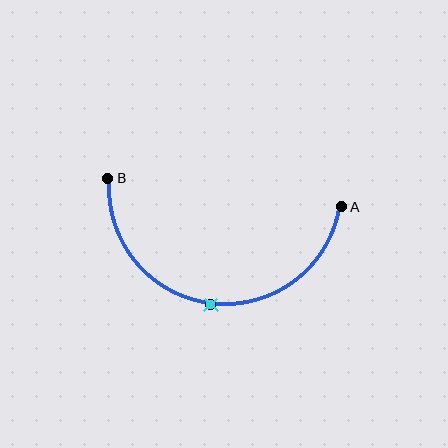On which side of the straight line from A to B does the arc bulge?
The arc bulges below the straight line connecting A and B.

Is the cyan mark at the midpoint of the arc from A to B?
Yes. The cyan mark lies on the arc at equal arc-length from both A and B — it is the arc midpoint.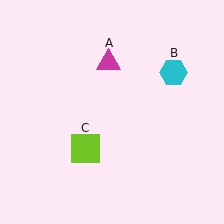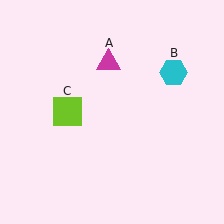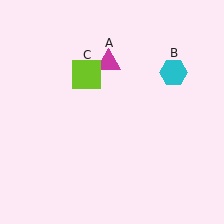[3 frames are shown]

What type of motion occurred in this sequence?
The lime square (object C) rotated clockwise around the center of the scene.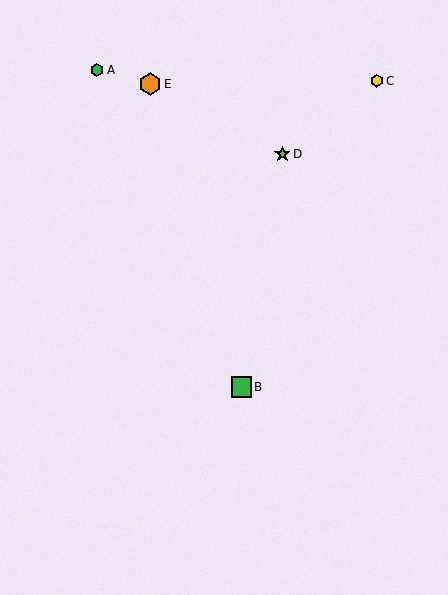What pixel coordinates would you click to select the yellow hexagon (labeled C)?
Click at (377, 81) to select the yellow hexagon C.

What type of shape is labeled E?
Shape E is an orange hexagon.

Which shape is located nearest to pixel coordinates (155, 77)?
The orange hexagon (labeled E) at (150, 84) is nearest to that location.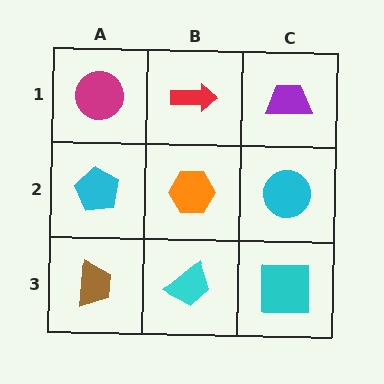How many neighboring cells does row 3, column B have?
3.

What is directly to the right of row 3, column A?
A cyan trapezoid.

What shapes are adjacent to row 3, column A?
A cyan pentagon (row 2, column A), a cyan trapezoid (row 3, column B).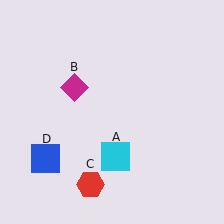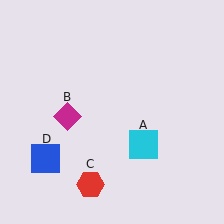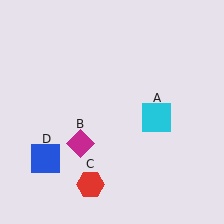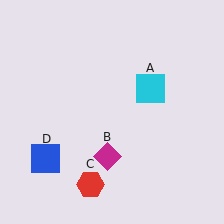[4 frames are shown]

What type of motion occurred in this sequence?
The cyan square (object A), magenta diamond (object B) rotated counterclockwise around the center of the scene.